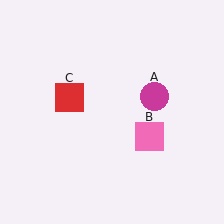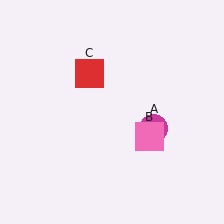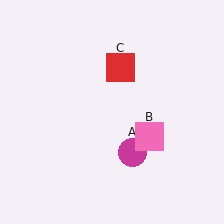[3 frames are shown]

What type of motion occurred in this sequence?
The magenta circle (object A), red square (object C) rotated clockwise around the center of the scene.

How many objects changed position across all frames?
2 objects changed position: magenta circle (object A), red square (object C).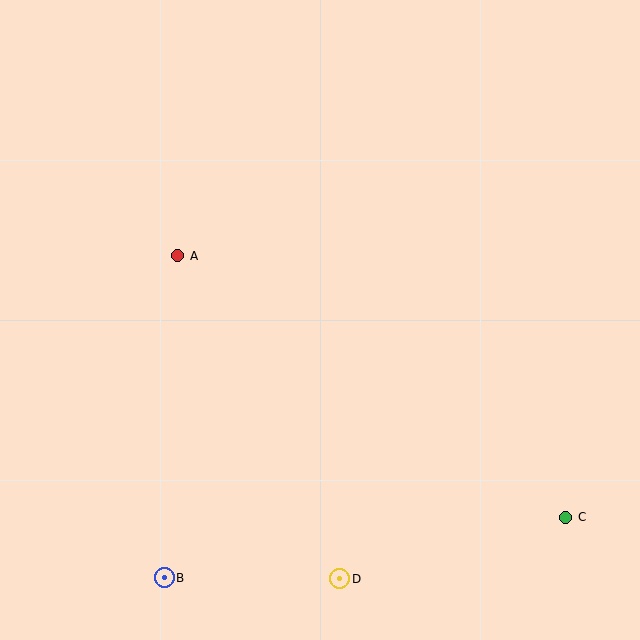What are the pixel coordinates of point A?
Point A is at (178, 256).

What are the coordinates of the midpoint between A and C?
The midpoint between A and C is at (372, 387).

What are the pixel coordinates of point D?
Point D is at (340, 579).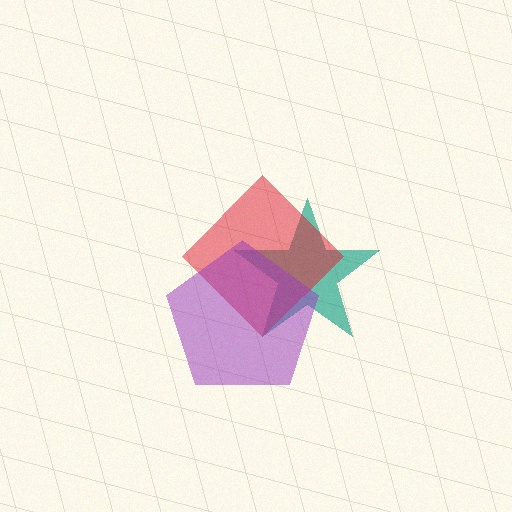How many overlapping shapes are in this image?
There are 3 overlapping shapes in the image.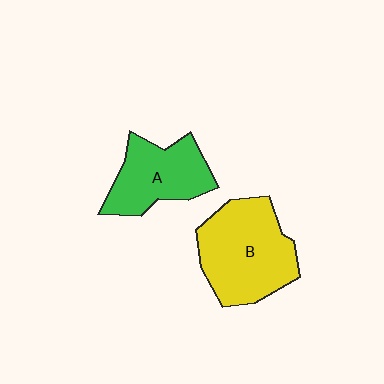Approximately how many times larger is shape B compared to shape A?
Approximately 1.4 times.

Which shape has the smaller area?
Shape A (green).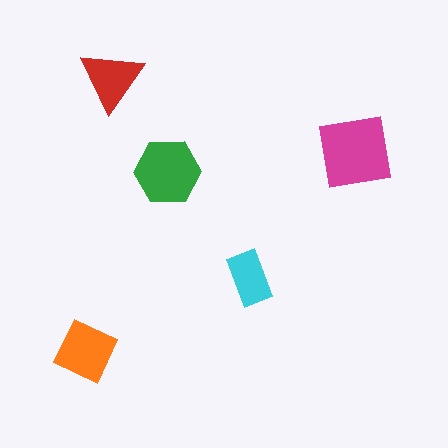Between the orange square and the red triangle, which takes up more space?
The orange square.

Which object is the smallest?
The cyan rectangle.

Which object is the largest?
The magenta square.